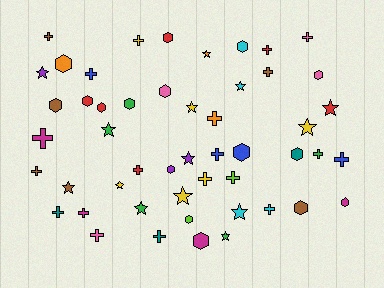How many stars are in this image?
There are 14 stars.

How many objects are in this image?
There are 50 objects.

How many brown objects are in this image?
There are 6 brown objects.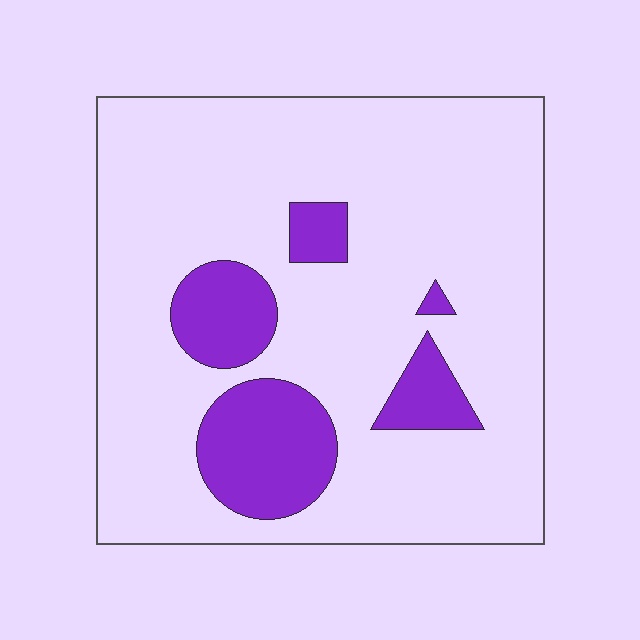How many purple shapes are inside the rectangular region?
5.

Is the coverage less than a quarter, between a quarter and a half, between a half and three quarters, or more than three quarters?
Less than a quarter.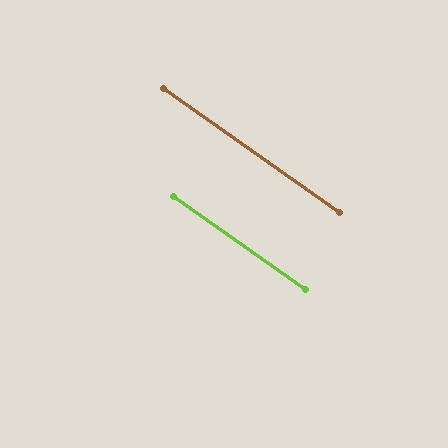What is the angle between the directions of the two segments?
Approximately 0 degrees.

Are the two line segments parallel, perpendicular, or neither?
Parallel — their directions differ by only 0.2°.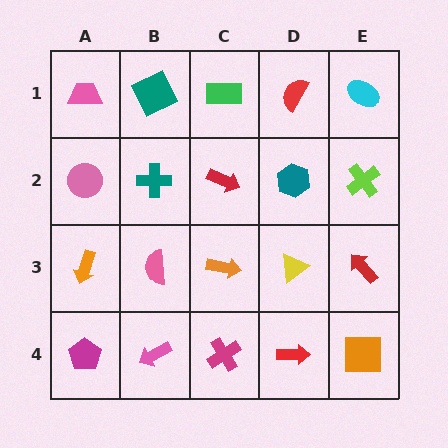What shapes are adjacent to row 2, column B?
A teal square (row 1, column B), a pink semicircle (row 3, column B), a pink circle (row 2, column A), a red arrow (row 2, column C).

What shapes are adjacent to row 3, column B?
A teal cross (row 2, column B), a pink arrow (row 4, column B), an orange arrow (row 3, column A), an orange arrow (row 3, column C).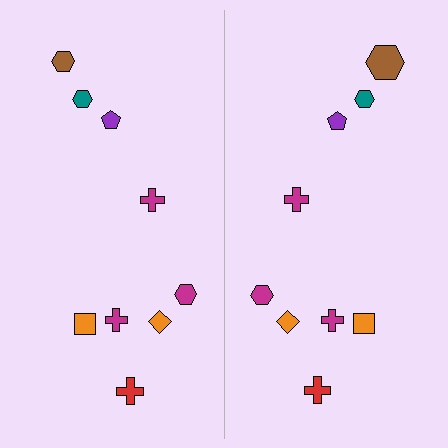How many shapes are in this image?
There are 18 shapes in this image.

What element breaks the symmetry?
The brown hexagon on the right side has a different size than its mirror counterpart.